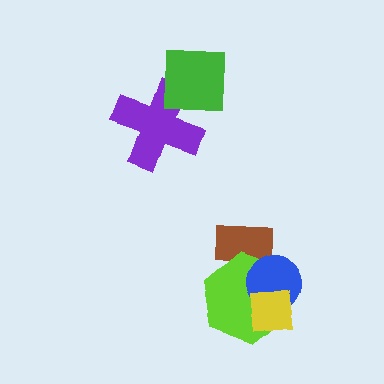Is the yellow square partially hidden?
No, no other shape covers it.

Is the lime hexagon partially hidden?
Yes, it is partially covered by another shape.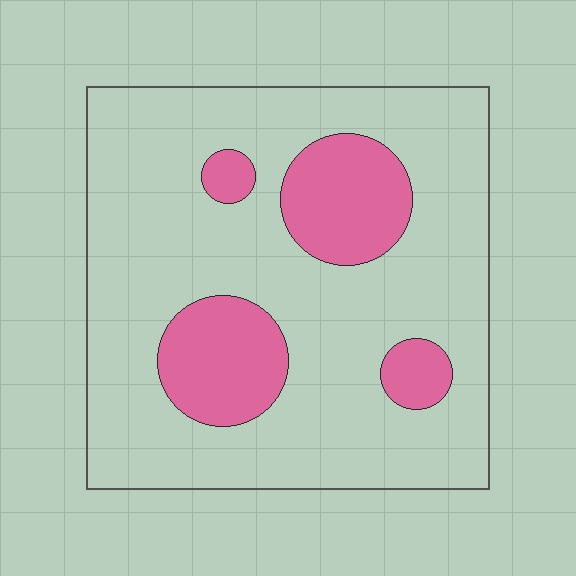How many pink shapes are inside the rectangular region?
4.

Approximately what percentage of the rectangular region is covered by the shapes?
Approximately 20%.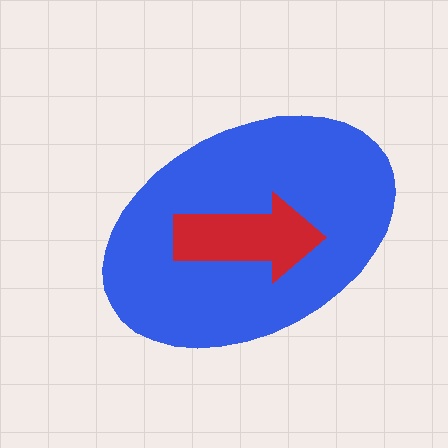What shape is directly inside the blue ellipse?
The red arrow.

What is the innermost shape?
The red arrow.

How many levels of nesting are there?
2.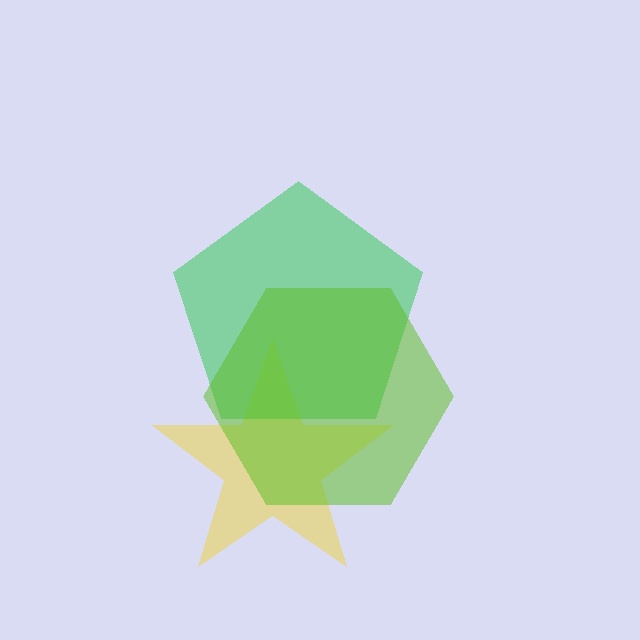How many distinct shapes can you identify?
There are 3 distinct shapes: a yellow star, a green pentagon, a lime hexagon.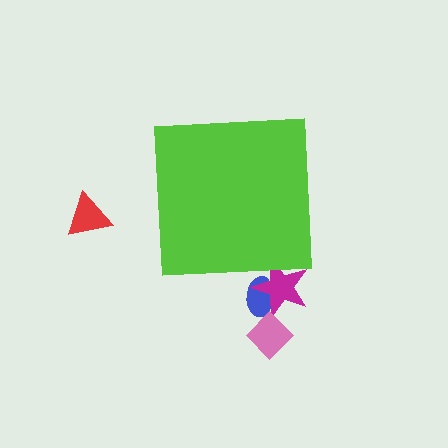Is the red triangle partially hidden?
No, the red triangle is fully visible.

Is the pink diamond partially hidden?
No, the pink diamond is fully visible.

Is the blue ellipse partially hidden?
Yes, the blue ellipse is partially hidden behind the lime square.